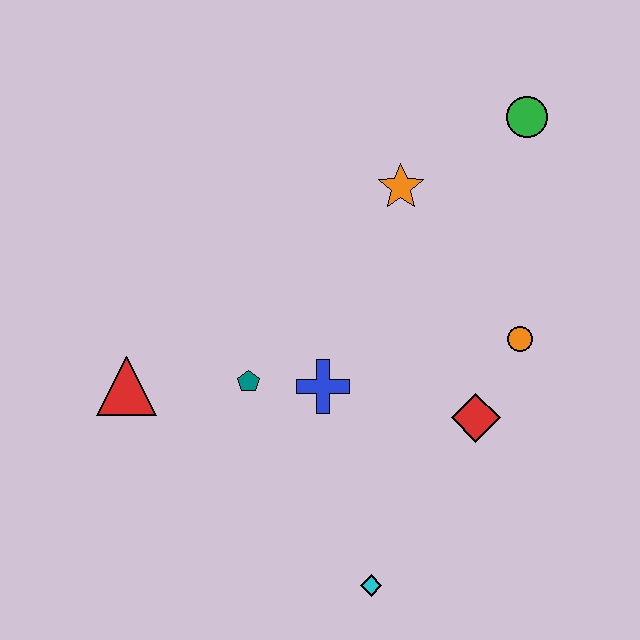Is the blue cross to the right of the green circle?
No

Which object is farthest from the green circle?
The cyan diamond is farthest from the green circle.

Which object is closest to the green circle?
The orange star is closest to the green circle.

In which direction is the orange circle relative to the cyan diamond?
The orange circle is above the cyan diamond.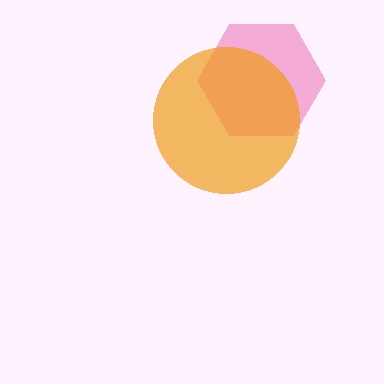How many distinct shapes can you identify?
There are 2 distinct shapes: a pink hexagon, an orange circle.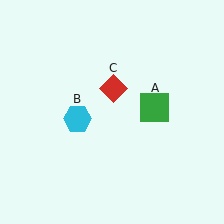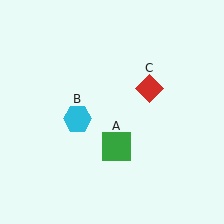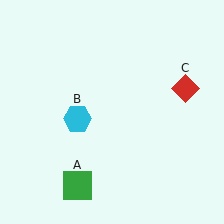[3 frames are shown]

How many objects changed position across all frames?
2 objects changed position: green square (object A), red diamond (object C).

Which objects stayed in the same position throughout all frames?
Cyan hexagon (object B) remained stationary.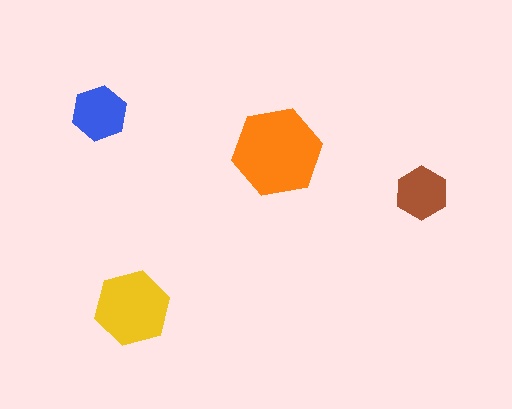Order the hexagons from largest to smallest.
the orange one, the yellow one, the blue one, the brown one.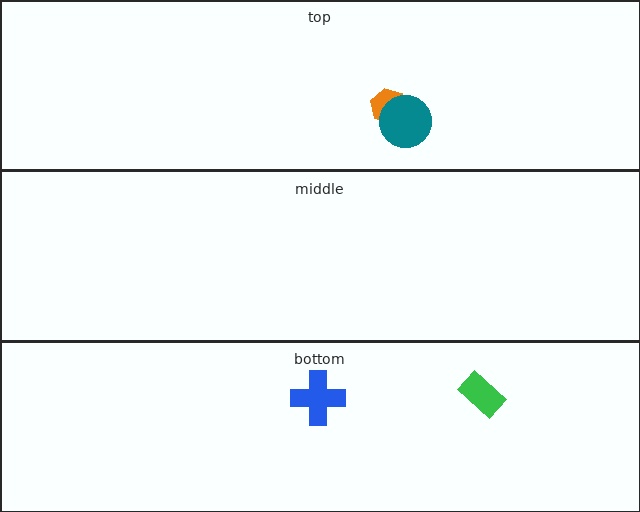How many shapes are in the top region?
2.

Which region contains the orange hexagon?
The top region.